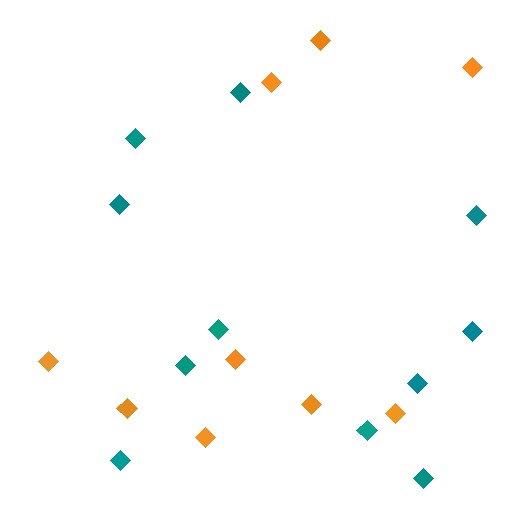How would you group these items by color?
There are 2 groups: one group of orange diamonds (9) and one group of teal diamonds (11).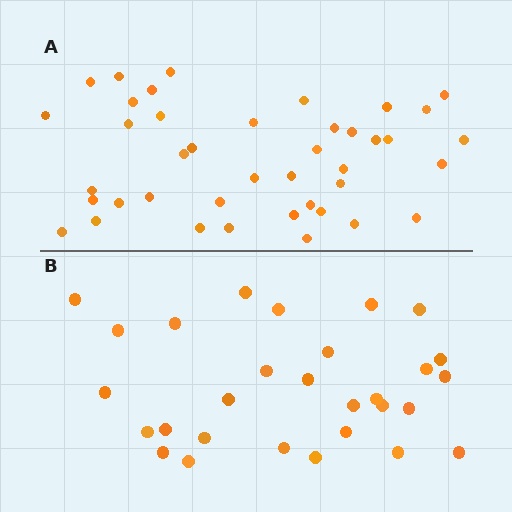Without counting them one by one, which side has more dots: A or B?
Region A (the top region) has more dots.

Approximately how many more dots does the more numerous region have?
Region A has roughly 12 or so more dots than region B.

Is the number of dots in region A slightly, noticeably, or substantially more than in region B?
Region A has noticeably more, but not dramatically so. The ratio is roughly 1.4 to 1.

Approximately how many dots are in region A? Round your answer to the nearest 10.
About 40 dots. (The exact count is 41, which rounds to 40.)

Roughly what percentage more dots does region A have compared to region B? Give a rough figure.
About 40% more.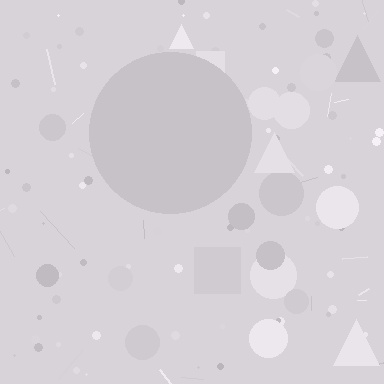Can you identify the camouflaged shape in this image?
The camouflaged shape is a circle.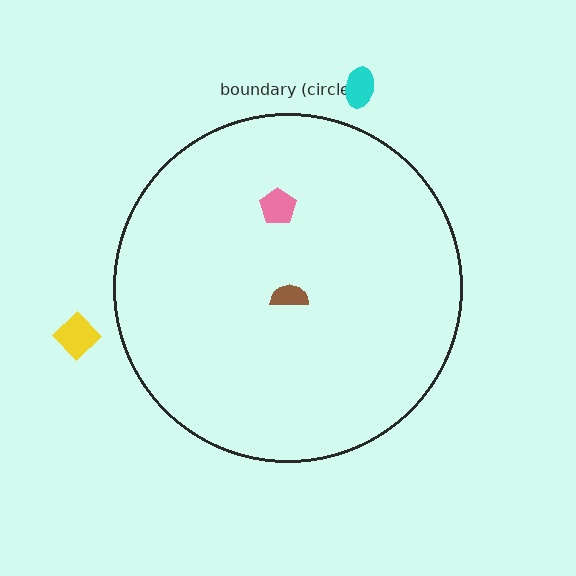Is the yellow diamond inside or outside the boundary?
Outside.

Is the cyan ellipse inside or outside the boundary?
Outside.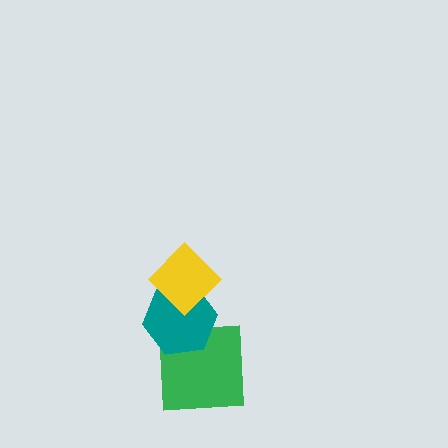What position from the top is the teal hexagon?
The teal hexagon is 2nd from the top.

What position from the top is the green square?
The green square is 3rd from the top.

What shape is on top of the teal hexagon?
The yellow diamond is on top of the teal hexagon.